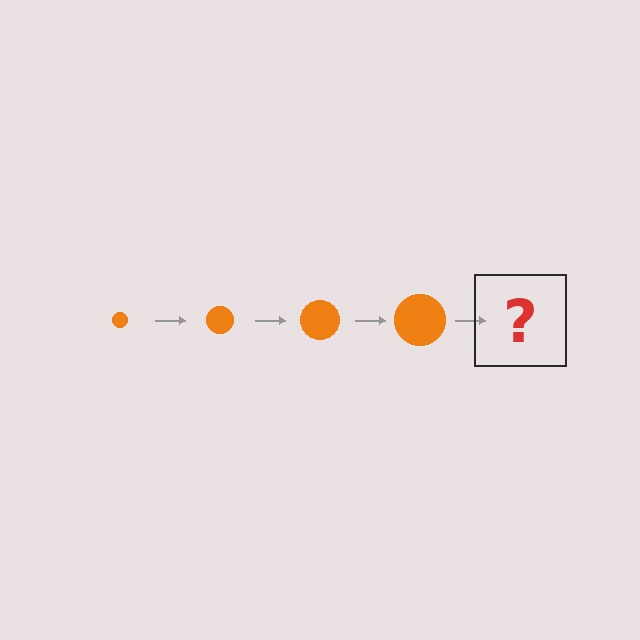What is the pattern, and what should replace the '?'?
The pattern is that the circle gets progressively larger each step. The '?' should be an orange circle, larger than the previous one.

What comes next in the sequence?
The next element should be an orange circle, larger than the previous one.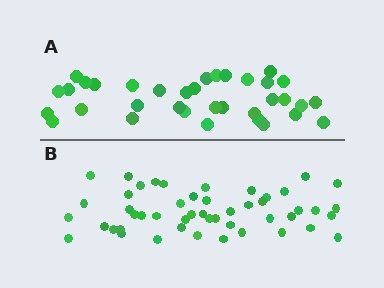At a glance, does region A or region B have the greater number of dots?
Region B (the bottom region) has more dots.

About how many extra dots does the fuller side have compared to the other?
Region B has approximately 15 more dots than region A.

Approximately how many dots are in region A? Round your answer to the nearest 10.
About 40 dots. (The exact count is 35, which rounds to 40.)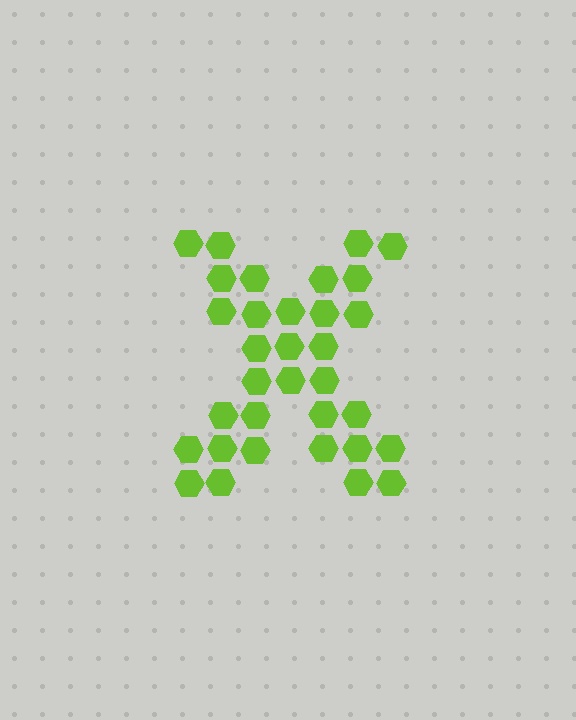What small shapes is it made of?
It is made of small hexagons.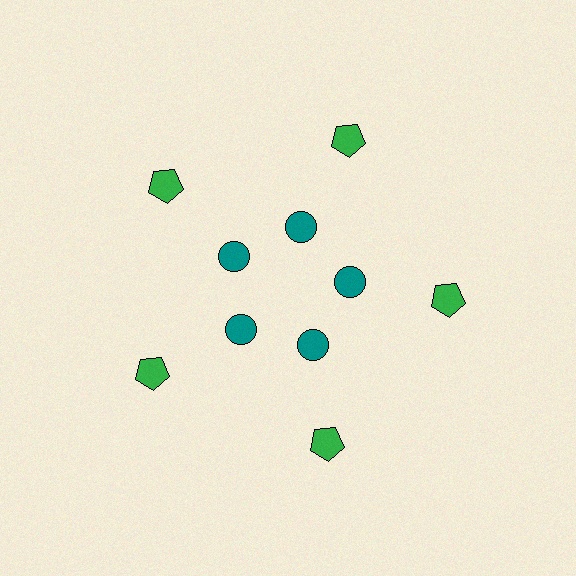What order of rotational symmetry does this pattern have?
This pattern has 5-fold rotational symmetry.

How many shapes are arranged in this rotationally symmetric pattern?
There are 10 shapes, arranged in 5 groups of 2.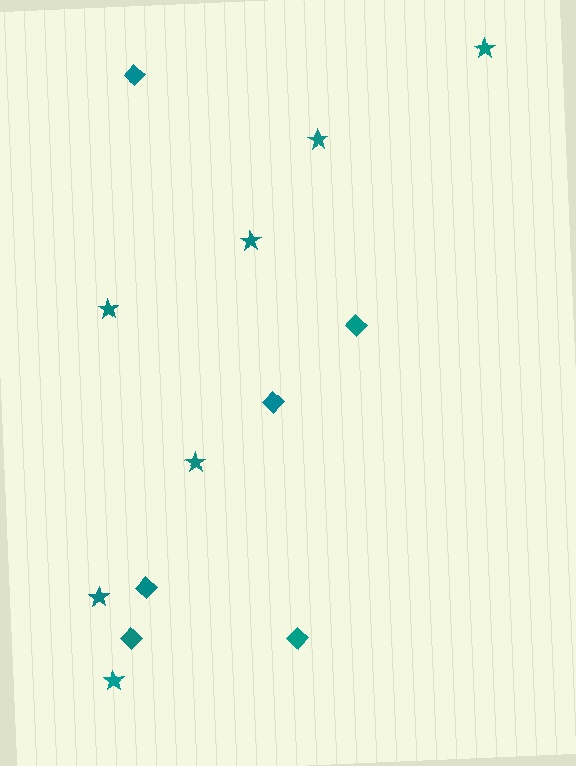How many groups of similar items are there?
There are 2 groups: one group of diamonds (6) and one group of stars (7).